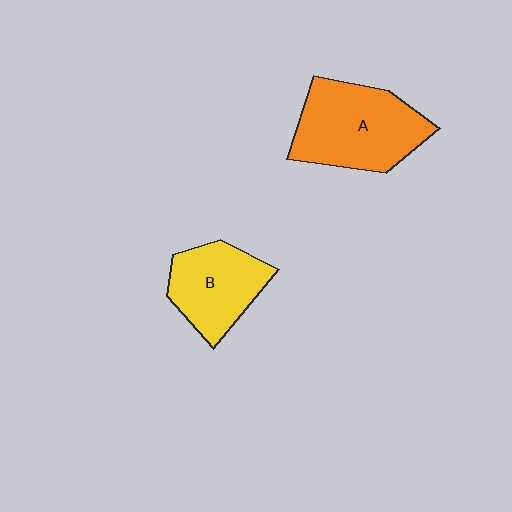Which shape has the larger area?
Shape A (orange).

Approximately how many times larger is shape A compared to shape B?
Approximately 1.4 times.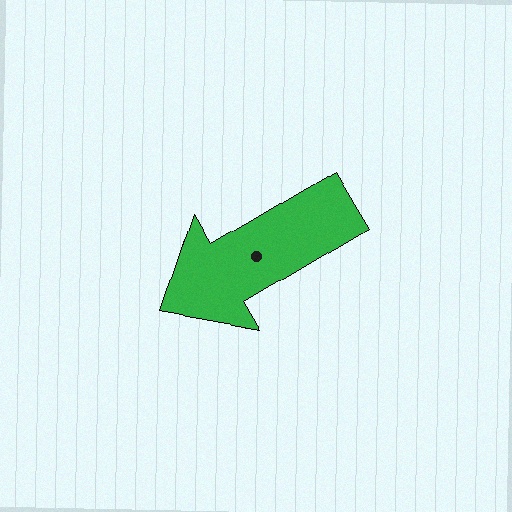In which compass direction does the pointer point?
Southwest.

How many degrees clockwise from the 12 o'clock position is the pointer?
Approximately 239 degrees.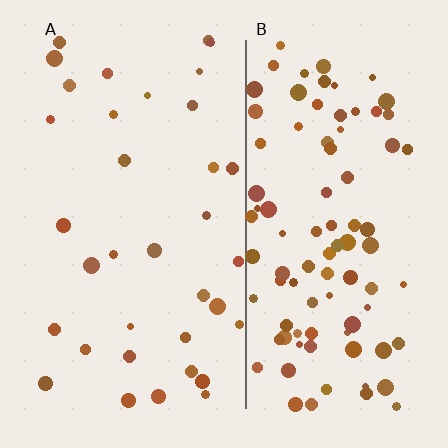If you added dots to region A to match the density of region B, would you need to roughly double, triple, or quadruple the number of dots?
Approximately triple.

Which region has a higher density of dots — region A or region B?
B (the right).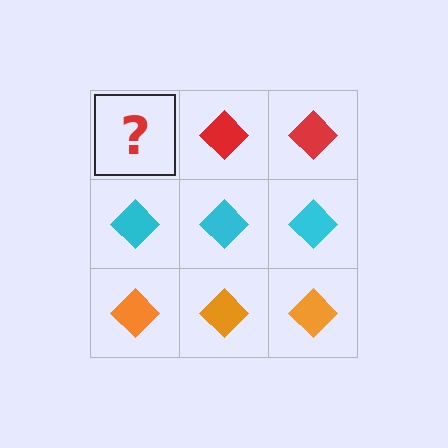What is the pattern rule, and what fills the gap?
The rule is that each row has a consistent color. The gap should be filled with a red diamond.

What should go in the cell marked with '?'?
The missing cell should contain a red diamond.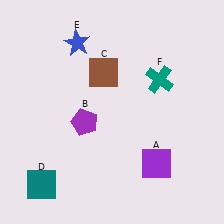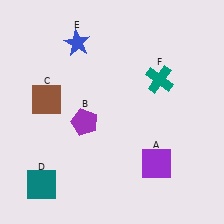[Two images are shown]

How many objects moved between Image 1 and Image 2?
1 object moved between the two images.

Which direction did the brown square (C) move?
The brown square (C) moved left.